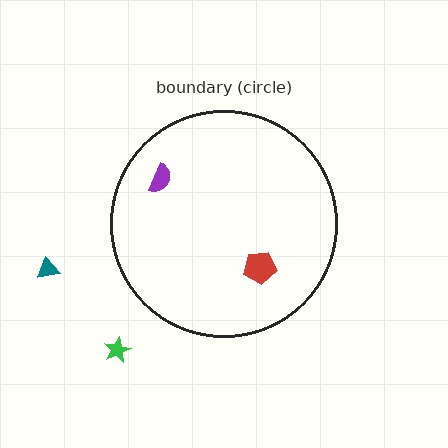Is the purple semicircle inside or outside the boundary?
Inside.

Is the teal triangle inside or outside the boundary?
Outside.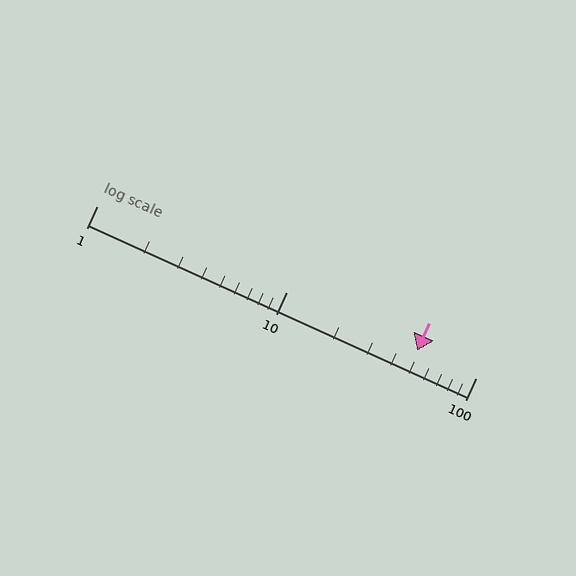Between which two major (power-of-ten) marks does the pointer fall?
The pointer is between 10 and 100.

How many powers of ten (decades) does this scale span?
The scale spans 2 decades, from 1 to 100.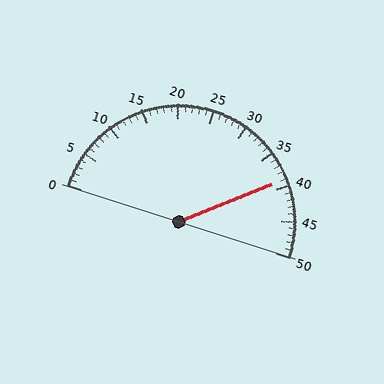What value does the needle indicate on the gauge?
The needle indicates approximately 39.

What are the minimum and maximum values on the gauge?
The gauge ranges from 0 to 50.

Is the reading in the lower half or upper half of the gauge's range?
The reading is in the upper half of the range (0 to 50).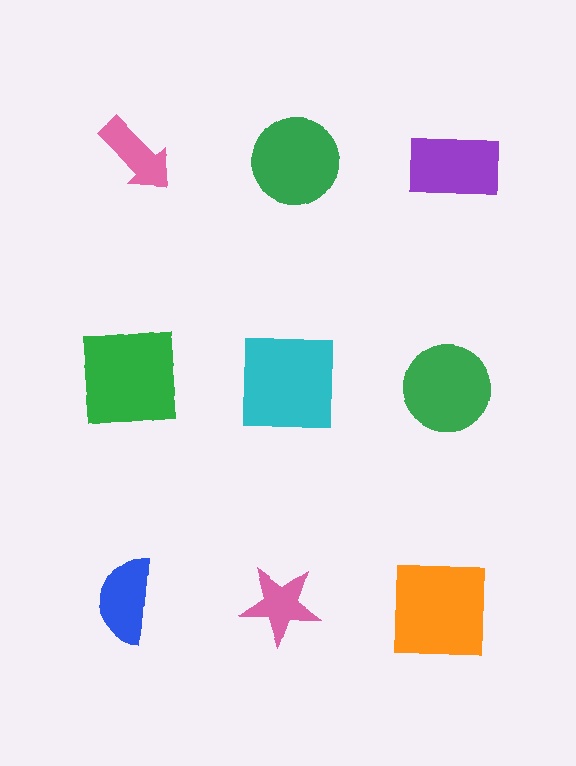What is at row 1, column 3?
A purple rectangle.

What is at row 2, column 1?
A green square.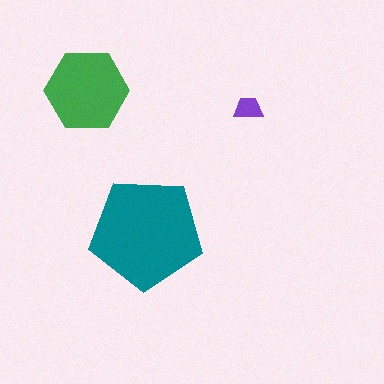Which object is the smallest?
The purple trapezoid.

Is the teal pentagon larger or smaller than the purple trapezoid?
Larger.